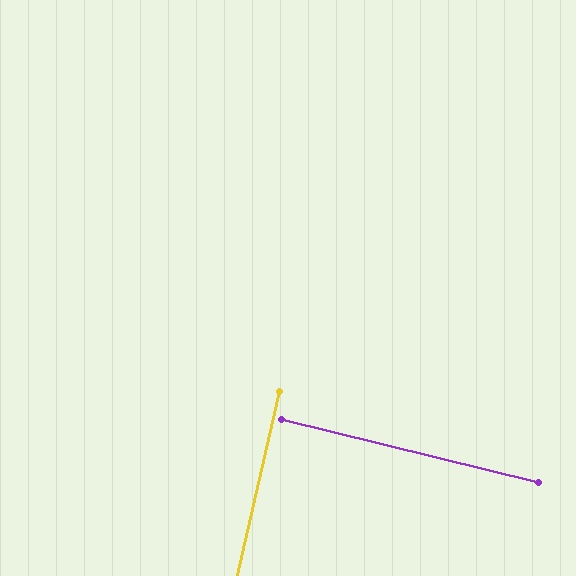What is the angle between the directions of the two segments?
Approximately 89 degrees.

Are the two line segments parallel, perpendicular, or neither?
Perpendicular — they meet at approximately 89°.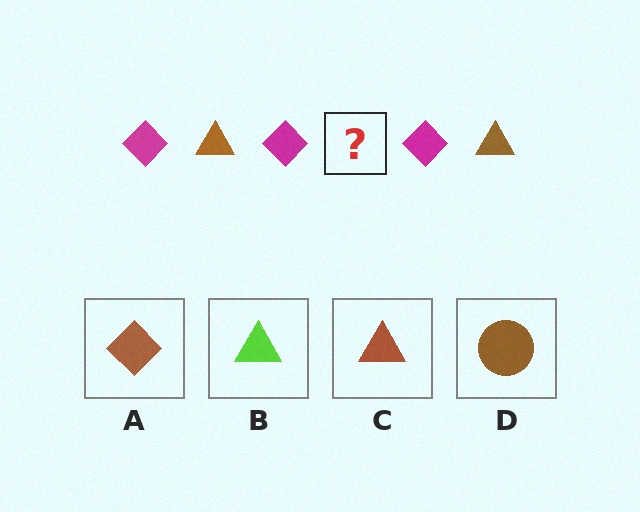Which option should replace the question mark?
Option C.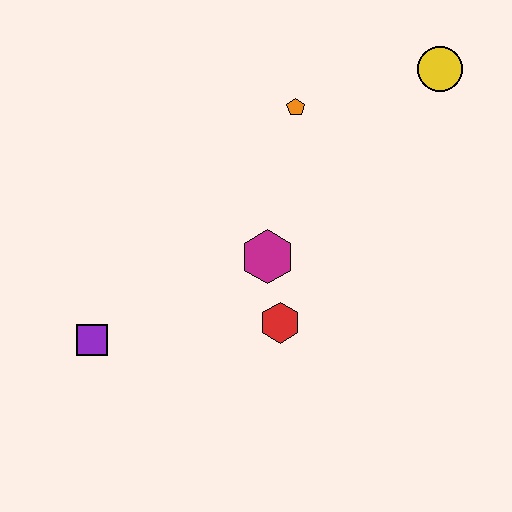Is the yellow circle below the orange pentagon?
No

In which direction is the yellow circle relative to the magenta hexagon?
The yellow circle is above the magenta hexagon.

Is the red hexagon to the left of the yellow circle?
Yes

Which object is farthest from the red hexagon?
The yellow circle is farthest from the red hexagon.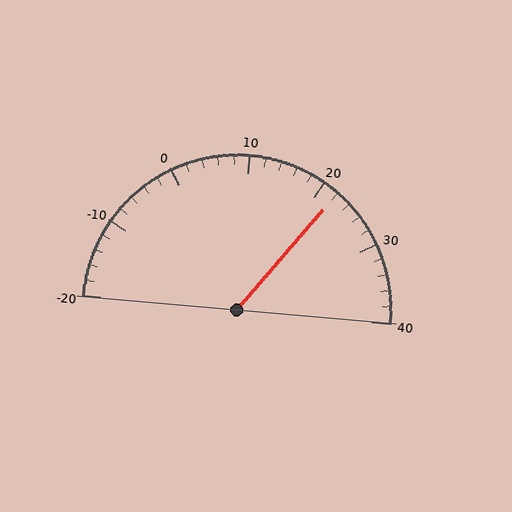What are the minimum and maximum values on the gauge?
The gauge ranges from -20 to 40.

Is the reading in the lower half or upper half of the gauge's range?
The reading is in the upper half of the range (-20 to 40).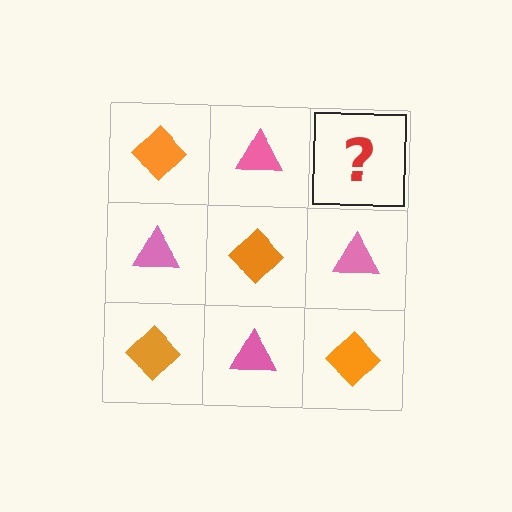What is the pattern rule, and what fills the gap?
The rule is that it alternates orange diamond and pink triangle in a checkerboard pattern. The gap should be filled with an orange diamond.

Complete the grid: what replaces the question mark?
The question mark should be replaced with an orange diamond.